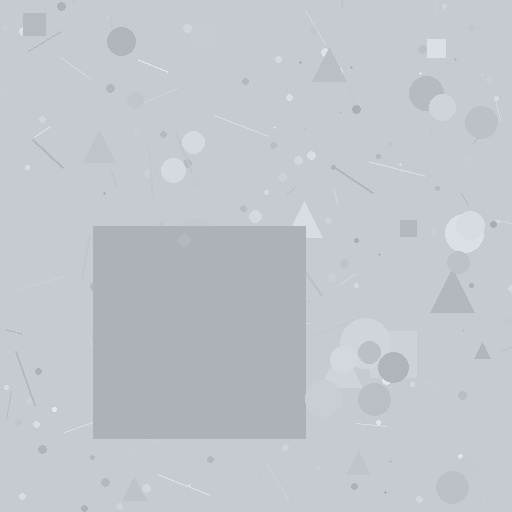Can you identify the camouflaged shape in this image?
The camouflaged shape is a square.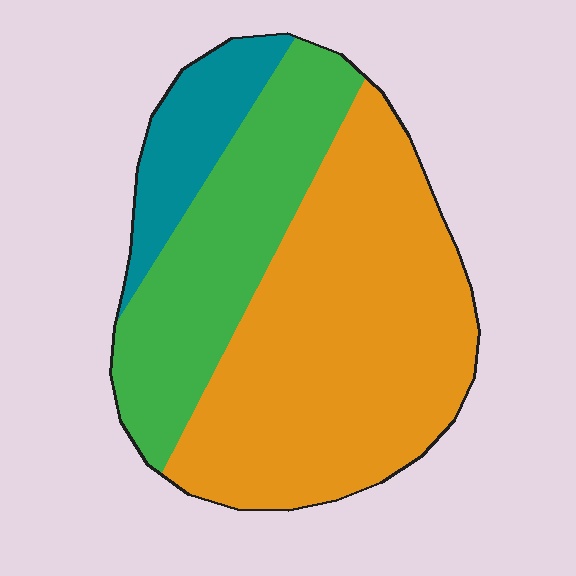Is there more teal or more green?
Green.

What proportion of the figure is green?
Green covers 30% of the figure.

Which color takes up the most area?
Orange, at roughly 55%.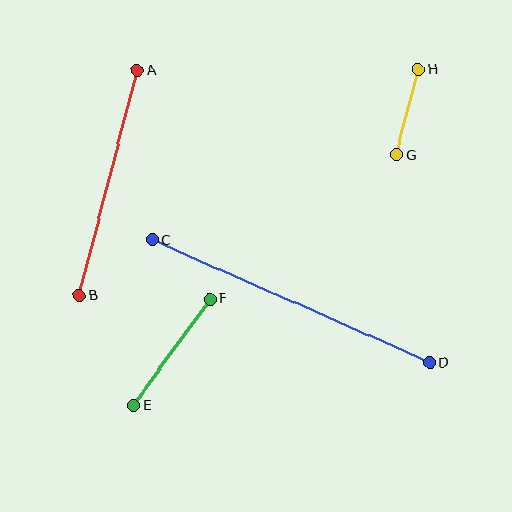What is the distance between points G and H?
The distance is approximately 89 pixels.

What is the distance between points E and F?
The distance is approximately 131 pixels.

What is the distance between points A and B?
The distance is approximately 233 pixels.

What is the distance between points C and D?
The distance is approximately 304 pixels.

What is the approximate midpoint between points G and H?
The midpoint is at approximately (407, 112) pixels.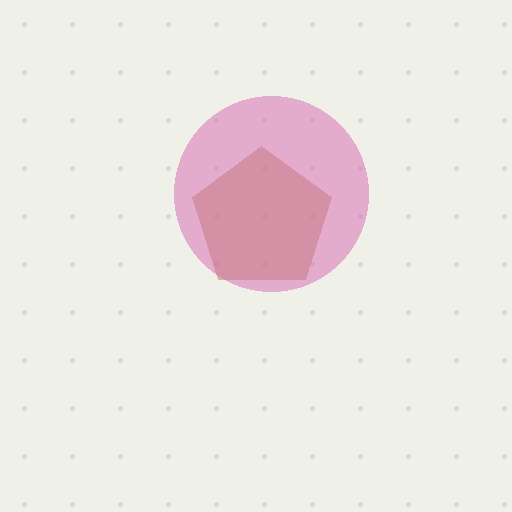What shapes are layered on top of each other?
The layered shapes are: a brown pentagon, a pink circle.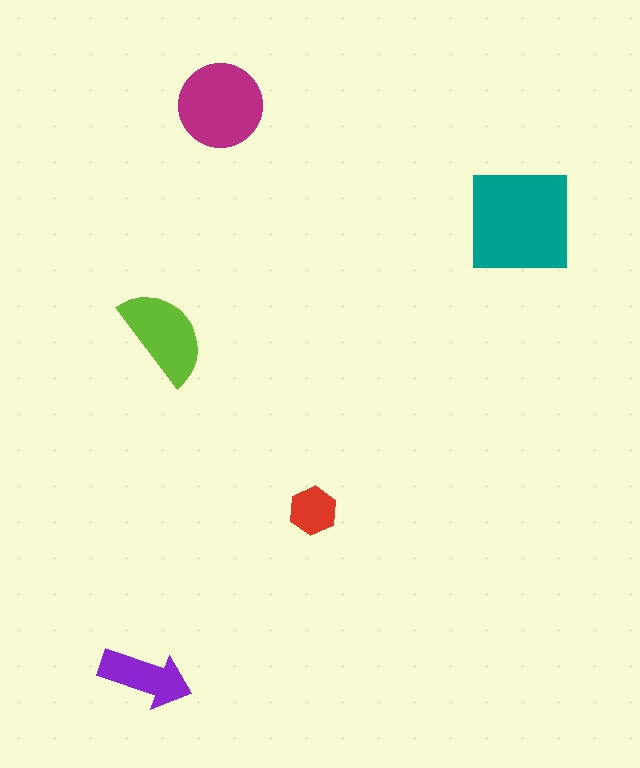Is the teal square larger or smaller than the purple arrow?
Larger.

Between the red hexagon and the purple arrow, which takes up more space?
The purple arrow.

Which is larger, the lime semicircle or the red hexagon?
The lime semicircle.